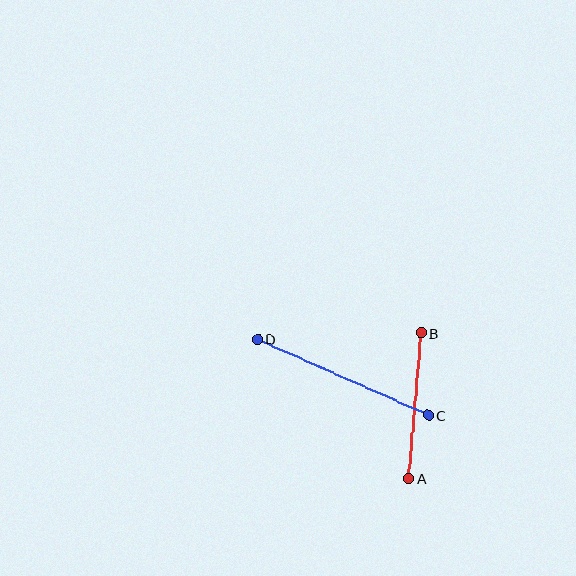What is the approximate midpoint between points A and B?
The midpoint is at approximately (415, 406) pixels.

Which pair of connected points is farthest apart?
Points C and D are farthest apart.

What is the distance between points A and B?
The distance is approximately 146 pixels.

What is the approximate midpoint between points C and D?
The midpoint is at approximately (343, 377) pixels.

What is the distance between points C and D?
The distance is approximately 187 pixels.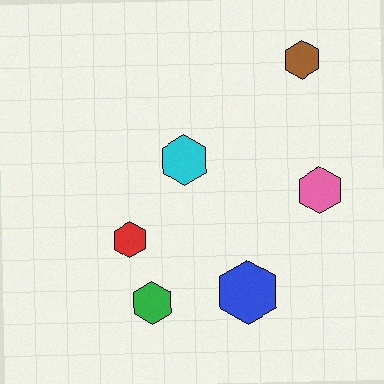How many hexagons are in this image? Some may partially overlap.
There are 6 hexagons.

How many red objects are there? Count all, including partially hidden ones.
There is 1 red object.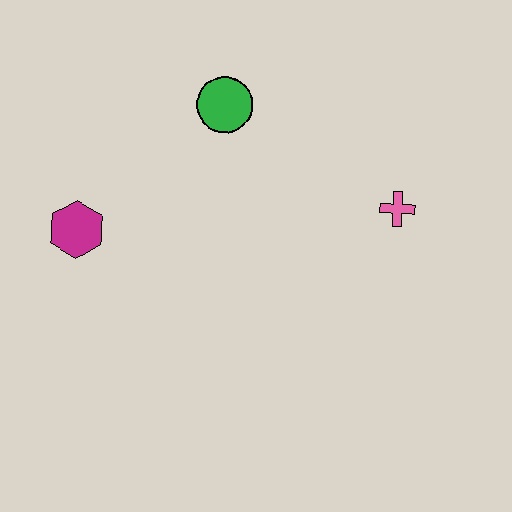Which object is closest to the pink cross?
The green circle is closest to the pink cross.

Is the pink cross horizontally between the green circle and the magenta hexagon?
No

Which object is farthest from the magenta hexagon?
The pink cross is farthest from the magenta hexagon.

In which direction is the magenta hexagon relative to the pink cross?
The magenta hexagon is to the left of the pink cross.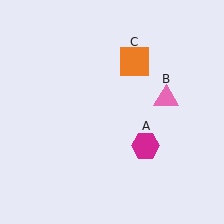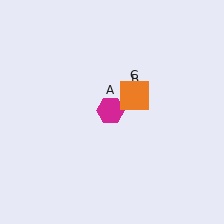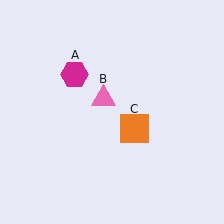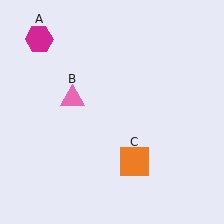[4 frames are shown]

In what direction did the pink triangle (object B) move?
The pink triangle (object B) moved left.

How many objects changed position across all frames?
3 objects changed position: magenta hexagon (object A), pink triangle (object B), orange square (object C).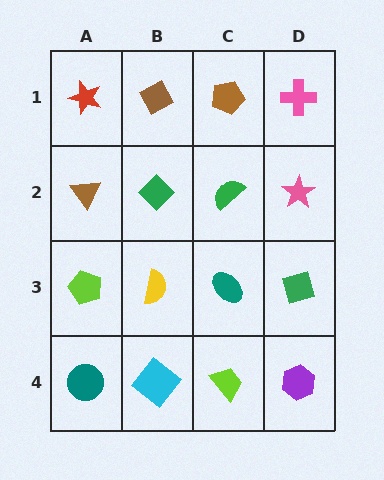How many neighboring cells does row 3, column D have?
3.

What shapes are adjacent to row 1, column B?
A green diamond (row 2, column B), a red star (row 1, column A), a brown pentagon (row 1, column C).